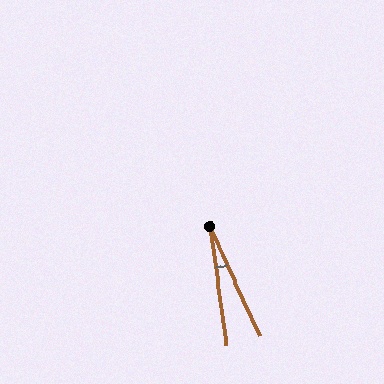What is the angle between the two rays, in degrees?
Approximately 17 degrees.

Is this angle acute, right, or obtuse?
It is acute.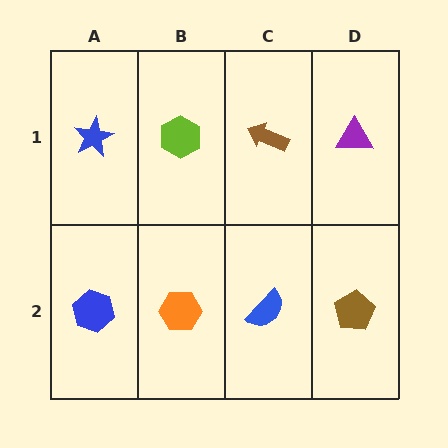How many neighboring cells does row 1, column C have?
3.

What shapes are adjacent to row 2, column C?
A brown arrow (row 1, column C), an orange hexagon (row 2, column B), a brown pentagon (row 2, column D).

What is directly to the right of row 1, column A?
A lime hexagon.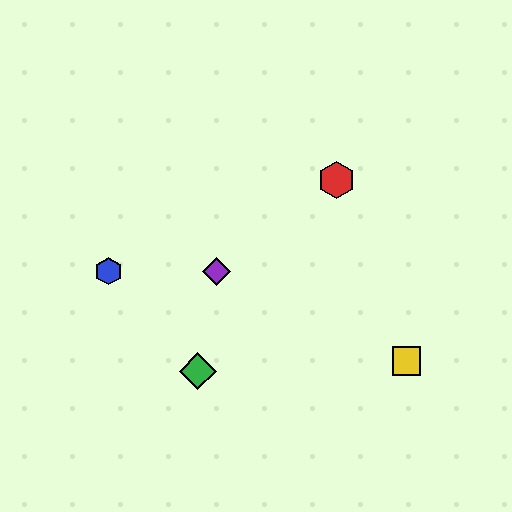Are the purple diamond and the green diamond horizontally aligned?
No, the purple diamond is at y≈271 and the green diamond is at y≈371.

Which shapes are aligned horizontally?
The blue hexagon, the purple diamond are aligned horizontally.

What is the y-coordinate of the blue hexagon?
The blue hexagon is at y≈271.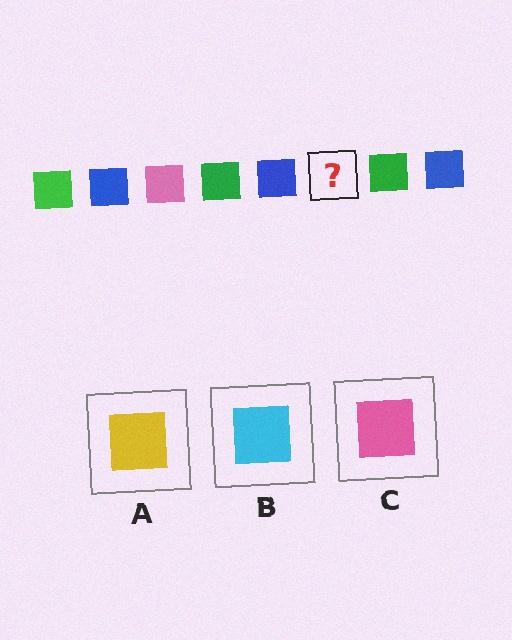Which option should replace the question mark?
Option C.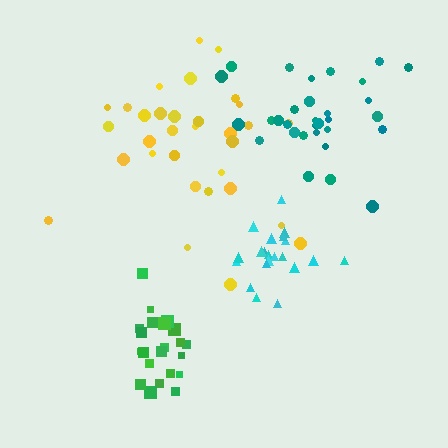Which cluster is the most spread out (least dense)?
Yellow.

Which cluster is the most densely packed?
Green.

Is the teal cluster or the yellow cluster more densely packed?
Teal.